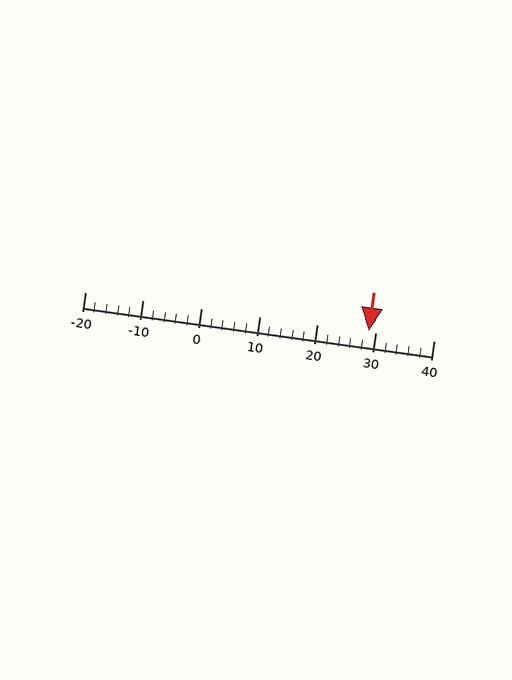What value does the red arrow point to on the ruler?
The red arrow points to approximately 29.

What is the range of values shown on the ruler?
The ruler shows values from -20 to 40.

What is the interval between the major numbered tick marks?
The major tick marks are spaced 10 units apart.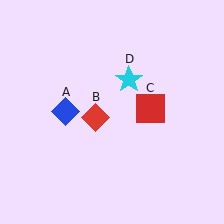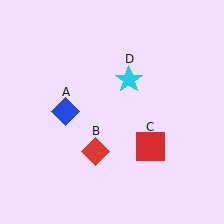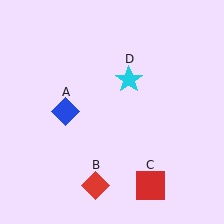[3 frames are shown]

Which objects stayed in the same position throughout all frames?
Blue diamond (object A) and cyan star (object D) remained stationary.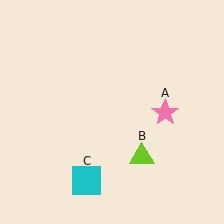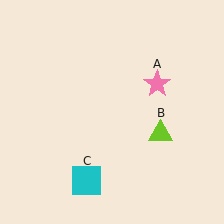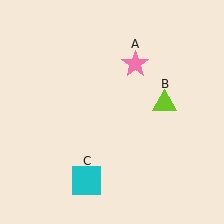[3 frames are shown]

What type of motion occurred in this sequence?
The pink star (object A), lime triangle (object B) rotated counterclockwise around the center of the scene.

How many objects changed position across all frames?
2 objects changed position: pink star (object A), lime triangle (object B).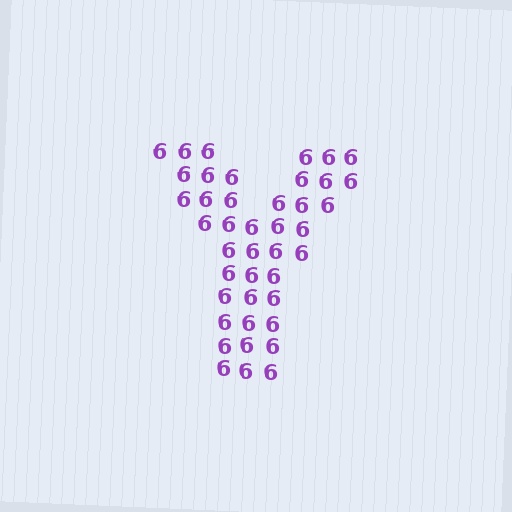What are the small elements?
The small elements are digit 6's.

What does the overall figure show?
The overall figure shows the letter Y.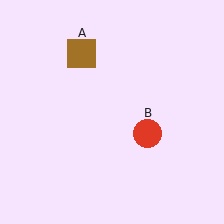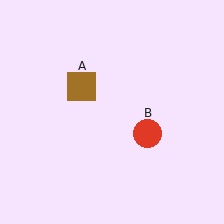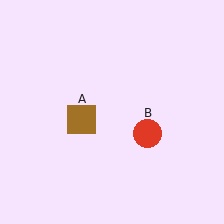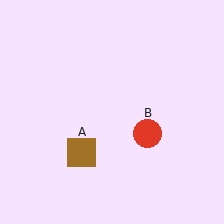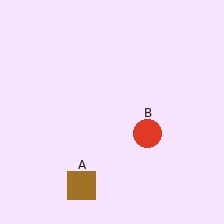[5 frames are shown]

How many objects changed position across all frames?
1 object changed position: brown square (object A).